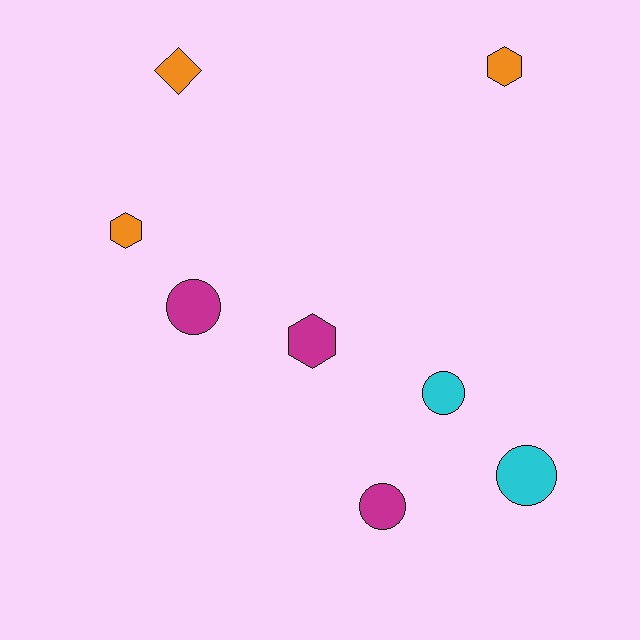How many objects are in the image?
There are 8 objects.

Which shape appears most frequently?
Circle, with 4 objects.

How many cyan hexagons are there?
There are no cyan hexagons.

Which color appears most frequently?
Orange, with 3 objects.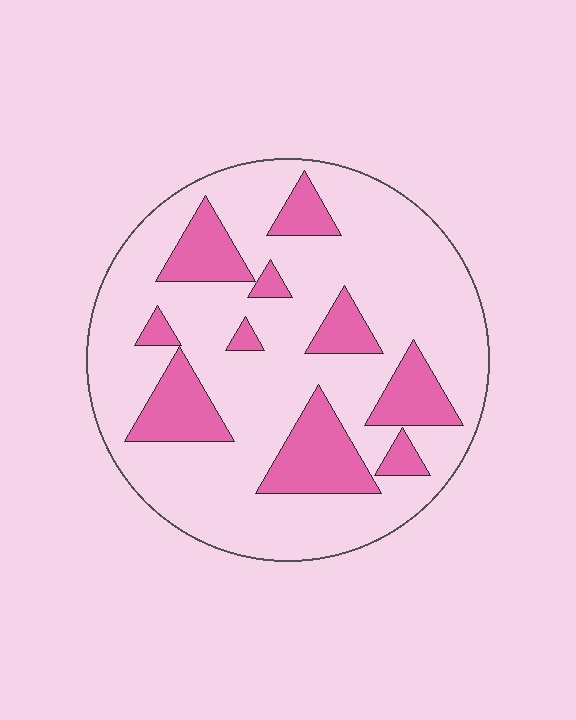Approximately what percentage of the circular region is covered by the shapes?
Approximately 25%.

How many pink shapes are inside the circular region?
10.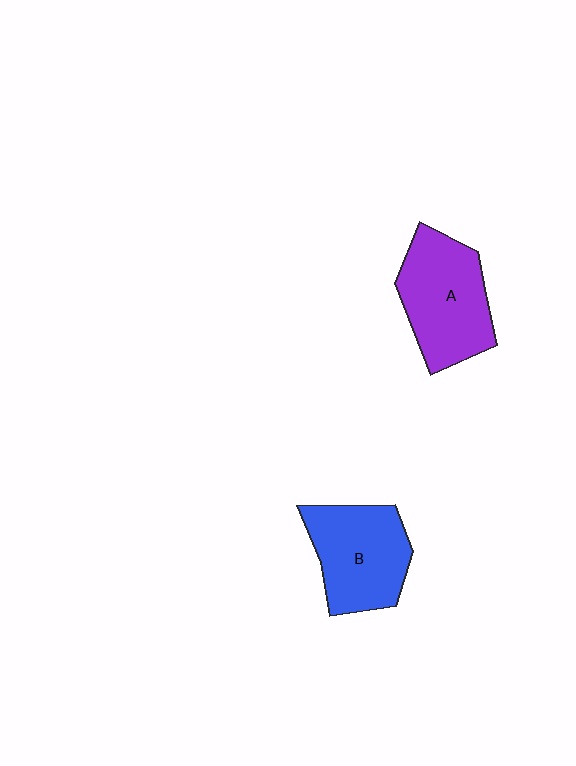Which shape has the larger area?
Shape A (purple).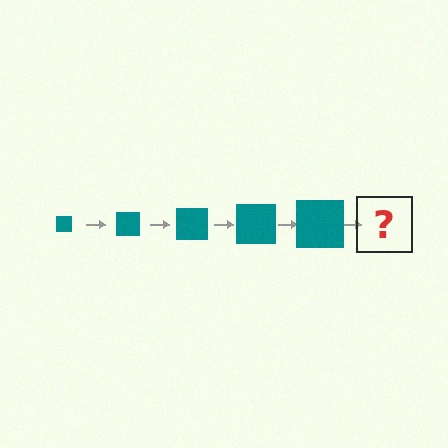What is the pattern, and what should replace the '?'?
The pattern is that the square gets progressively larger each step. The '?' should be a teal square, larger than the previous one.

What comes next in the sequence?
The next element should be a teal square, larger than the previous one.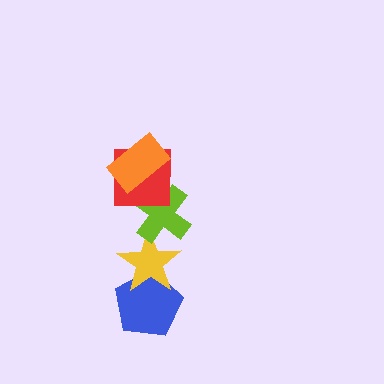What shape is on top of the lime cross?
The red square is on top of the lime cross.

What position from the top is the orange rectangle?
The orange rectangle is 1st from the top.